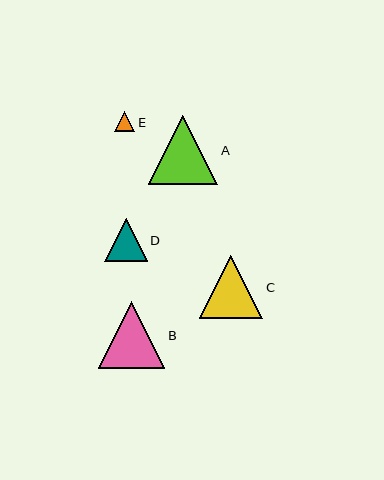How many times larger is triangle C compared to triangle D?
Triangle C is approximately 1.5 times the size of triangle D.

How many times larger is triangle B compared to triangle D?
Triangle B is approximately 1.5 times the size of triangle D.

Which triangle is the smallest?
Triangle E is the smallest with a size of approximately 20 pixels.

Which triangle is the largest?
Triangle A is the largest with a size of approximately 69 pixels.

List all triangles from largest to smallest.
From largest to smallest: A, B, C, D, E.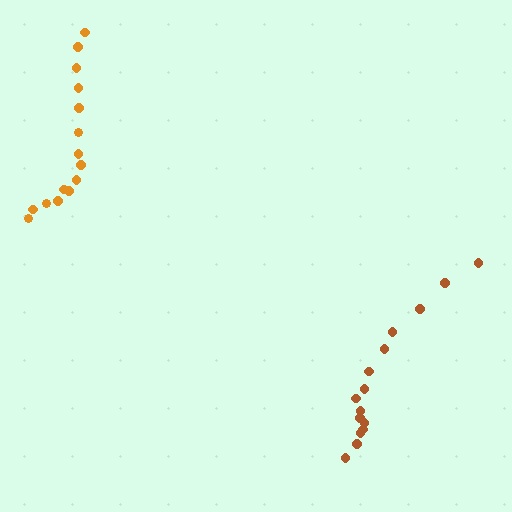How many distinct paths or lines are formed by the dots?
There are 2 distinct paths.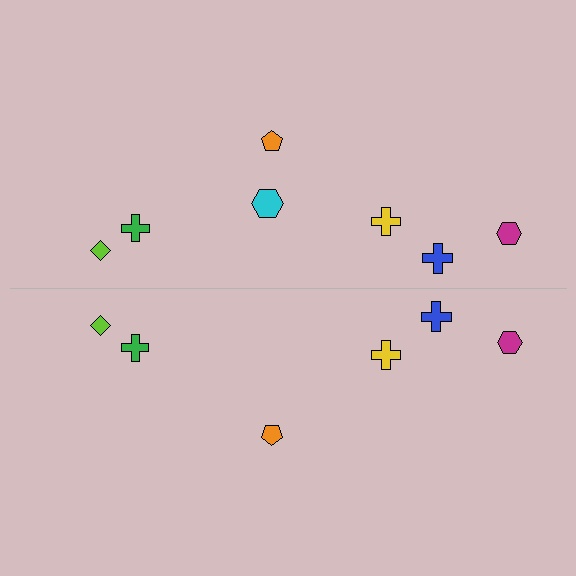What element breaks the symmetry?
A cyan hexagon is missing from the bottom side.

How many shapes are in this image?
There are 13 shapes in this image.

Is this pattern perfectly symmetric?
No, the pattern is not perfectly symmetric. A cyan hexagon is missing from the bottom side.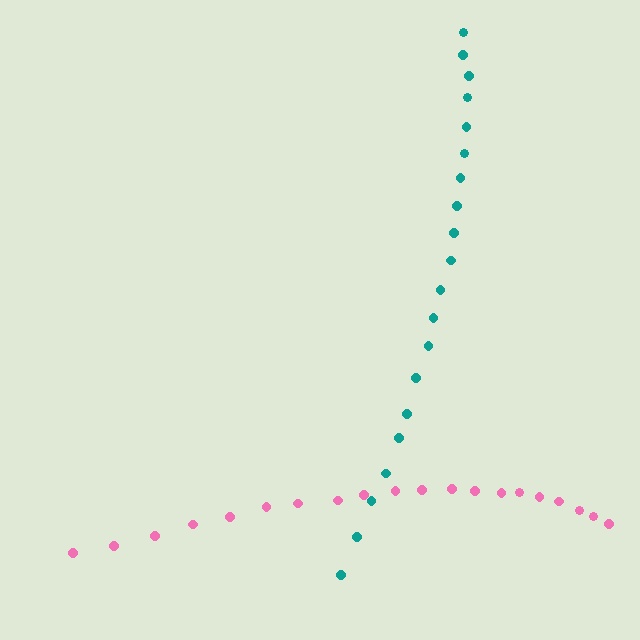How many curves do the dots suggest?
There are 2 distinct paths.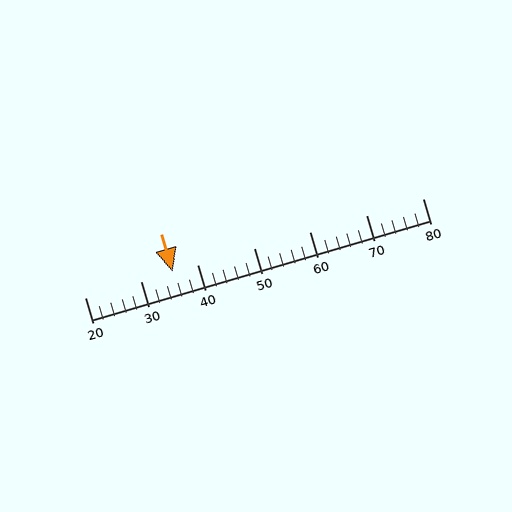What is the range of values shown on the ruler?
The ruler shows values from 20 to 80.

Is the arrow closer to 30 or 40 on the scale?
The arrow is closer to 40.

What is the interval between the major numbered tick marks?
The major tick marks are spaced 10 units apart.